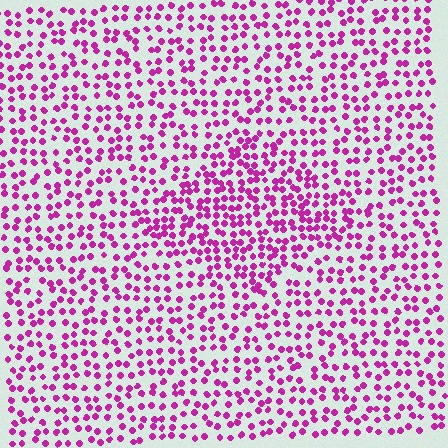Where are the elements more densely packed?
The elements are more densely packed inside the diamond boundary.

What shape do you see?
I see a diamond.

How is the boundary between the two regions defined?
The boundary is defined by a change in element density (approximately 1.6x ratio). All elements are the same color, size, and shape.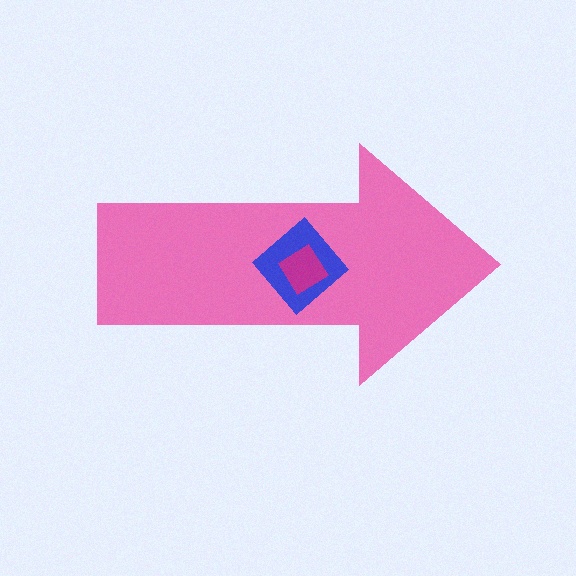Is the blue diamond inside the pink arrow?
Yes.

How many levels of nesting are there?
3.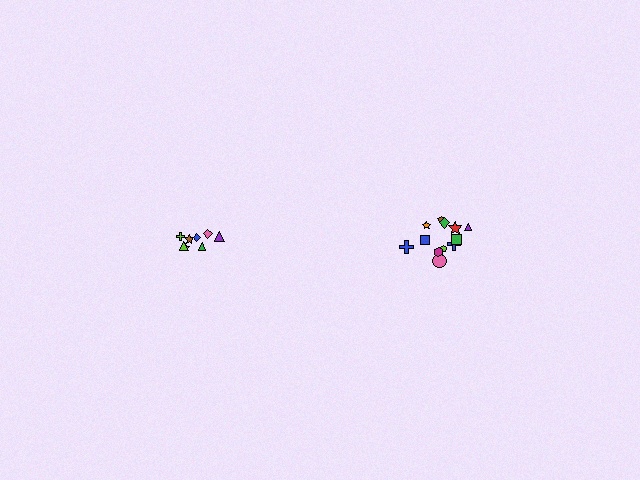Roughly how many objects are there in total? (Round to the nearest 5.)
Roughly 20 objects in total.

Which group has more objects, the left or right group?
The right group.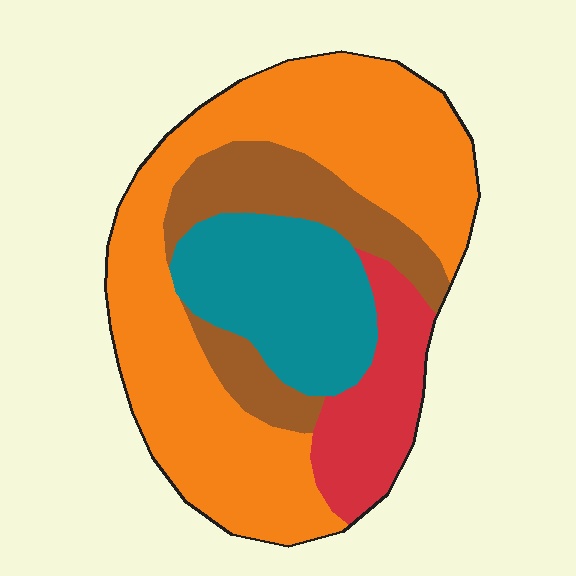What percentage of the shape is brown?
Brown covers 17% of the shape.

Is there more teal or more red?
Teal.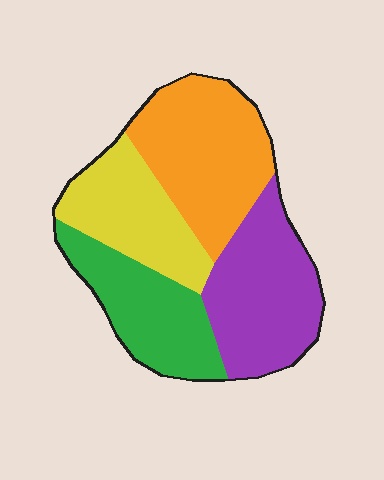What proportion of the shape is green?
Green covers 22% of the shape.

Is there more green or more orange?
Orange.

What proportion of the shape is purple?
Purple covers about 30% of the shape.